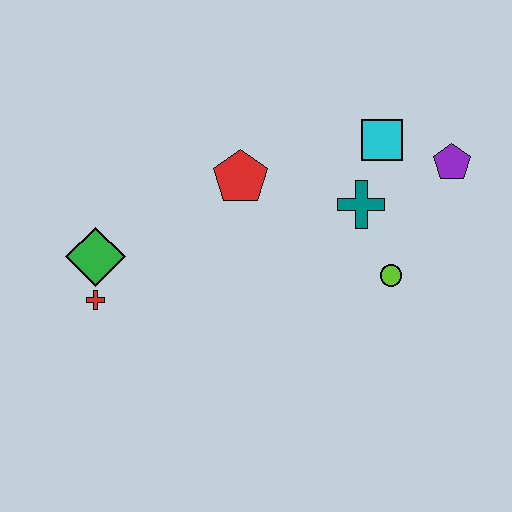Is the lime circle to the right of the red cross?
Yes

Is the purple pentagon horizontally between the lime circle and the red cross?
No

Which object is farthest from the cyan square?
The red cross is farthest from the cyan square.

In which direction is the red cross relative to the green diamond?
The red cross is below the green diamond.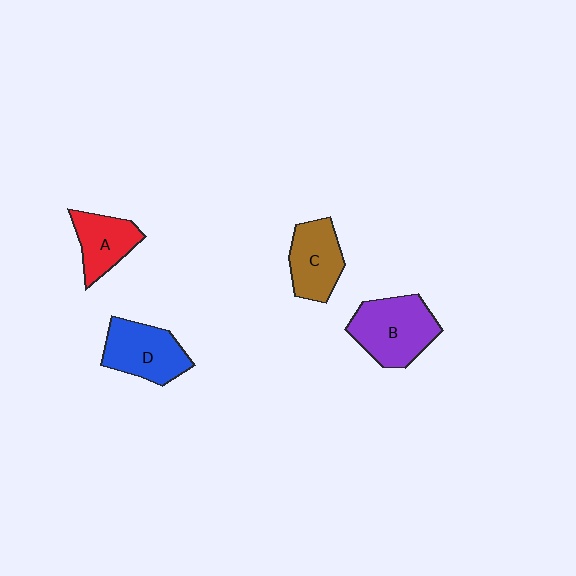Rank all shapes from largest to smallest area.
From largest to smallest: B (purple), D (blue), C (brown), A (red).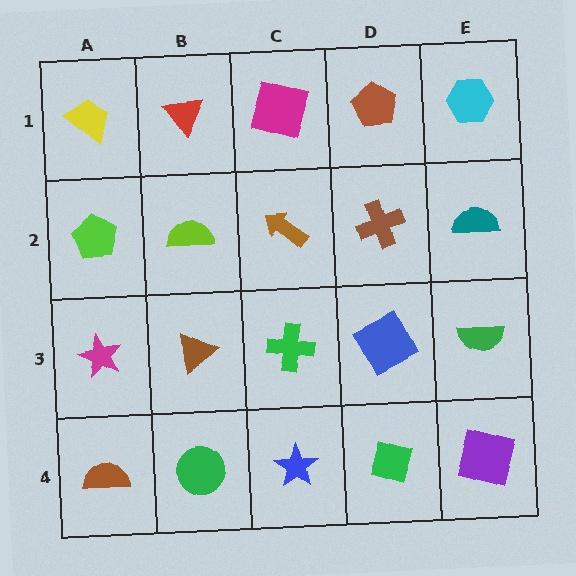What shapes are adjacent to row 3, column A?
A lime pentagon (row 2, column A), a brown semicircle (row 4, column A), a brown triangle (row 3, column B).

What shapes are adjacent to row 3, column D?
A brown cross (row 2, column D), a green diamond (row 4, column D), a green cross (row 3, column C), a green semicircle (row 3, column E).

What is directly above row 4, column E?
A green semicircle.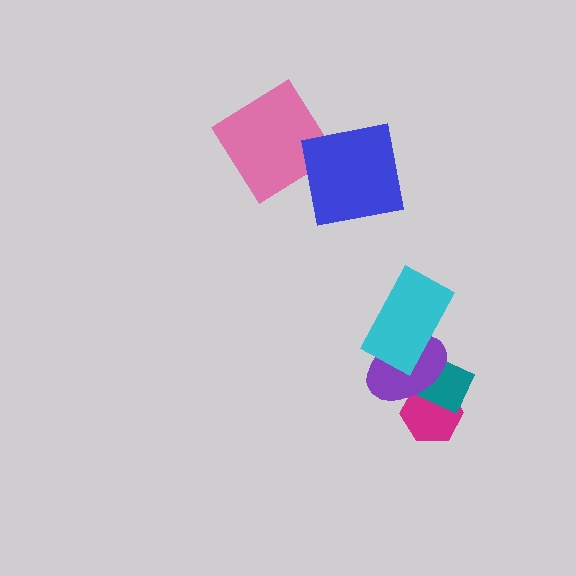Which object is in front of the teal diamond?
The purple ellipse is in front of the teal diamond.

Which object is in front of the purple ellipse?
The cyan rectangle is in front of the purple ellipse.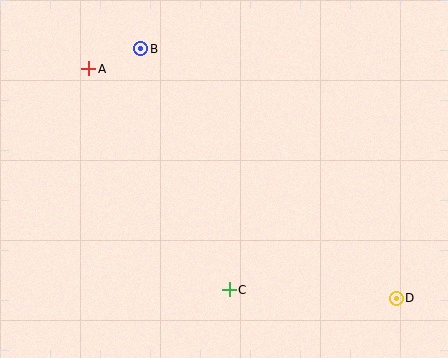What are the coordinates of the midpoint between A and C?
The midpoint between A and C is at (159, 179).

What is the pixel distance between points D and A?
The distance between D and A is 384 pixels.